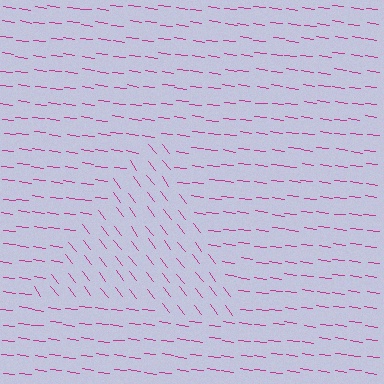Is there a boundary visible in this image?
Yes, there is a texture boundary formed by a change in line orientation.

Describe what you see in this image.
The image is filled with small magenta line segments. A triangle region in the image has lines oriented differently from the surrounding lines, creating a visible texture boundary.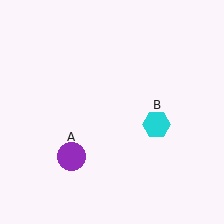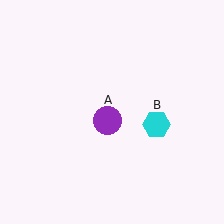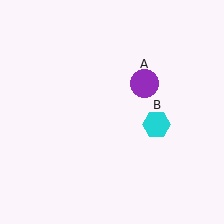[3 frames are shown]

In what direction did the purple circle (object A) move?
The purple circle (object A) moved up and to the right.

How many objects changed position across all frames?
1 object changed position: purple circle (object A).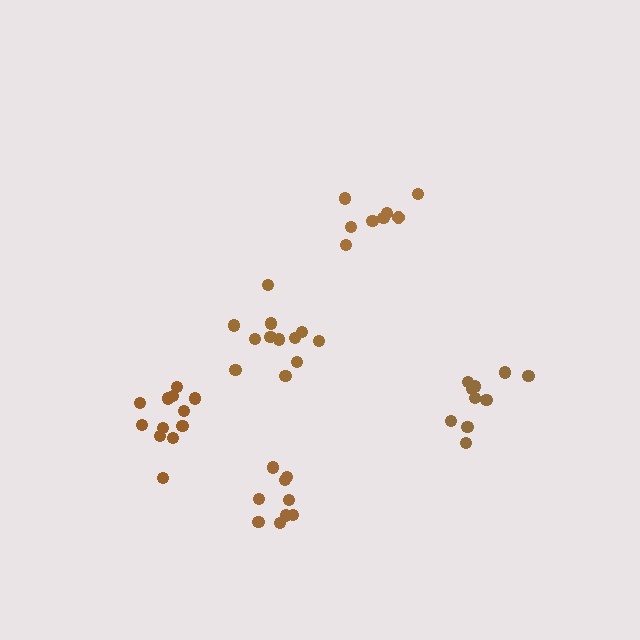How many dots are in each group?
Group 1: 8 dots, Group 2: 12 dots, Group 3: 12 dots, Group 4: 9 dots, Group 5: 10 dots (51 total).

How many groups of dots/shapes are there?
There are 5 groups.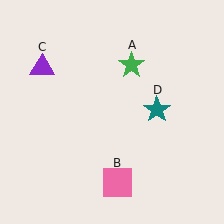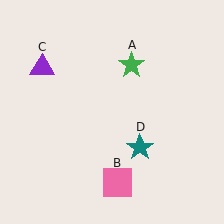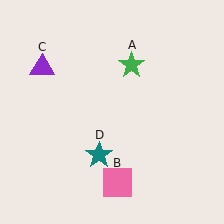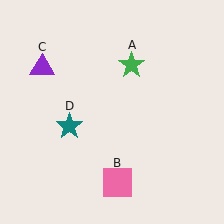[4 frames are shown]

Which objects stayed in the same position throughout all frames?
Green star (object A) and pink square (object B) and purple triangle (object C) remained stationary.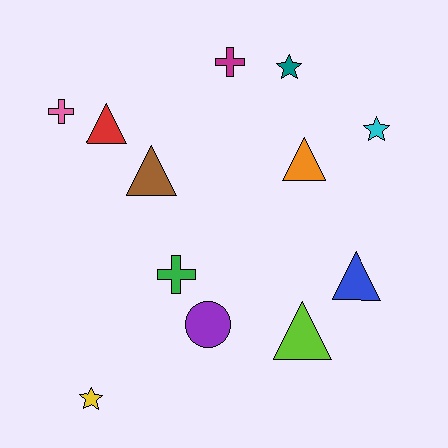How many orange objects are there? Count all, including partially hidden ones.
There is 1 orange object.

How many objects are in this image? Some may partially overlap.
There are 12 objects.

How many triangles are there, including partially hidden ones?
There are 5 triangles.